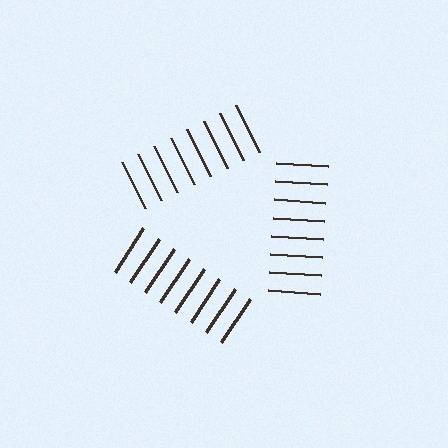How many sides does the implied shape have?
3 sides — the line-ends trace a triangle.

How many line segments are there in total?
24 — 8 along each of the 3 edges.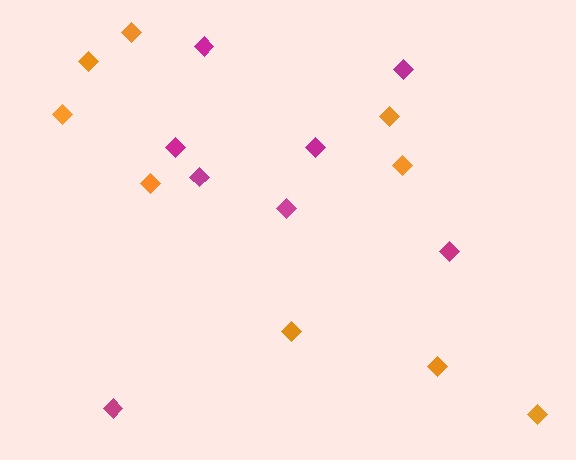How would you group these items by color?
There are 2 groups: one group of magenta diamonds (8) and one group of orange diamonds (9).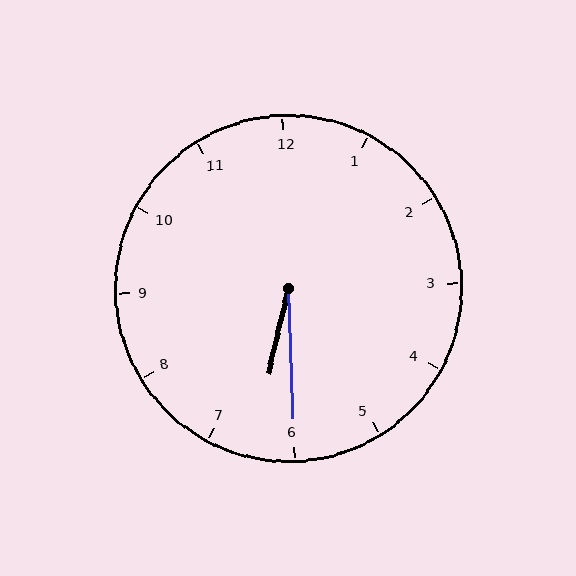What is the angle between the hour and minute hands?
Approximately 15 degrees.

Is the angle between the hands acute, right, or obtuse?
It is acute.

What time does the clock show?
6:30.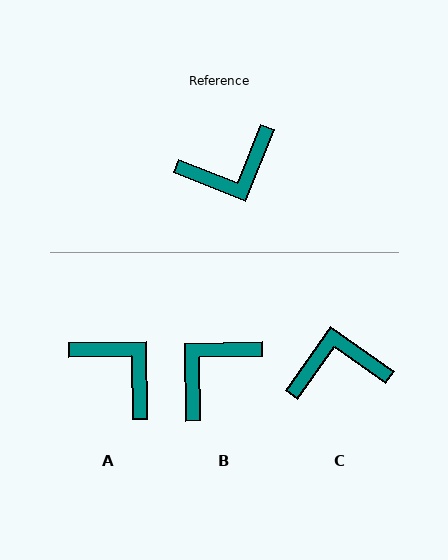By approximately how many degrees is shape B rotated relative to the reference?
Approximately 157 degrees clockwise.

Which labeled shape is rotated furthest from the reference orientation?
C, about 167 degrees away.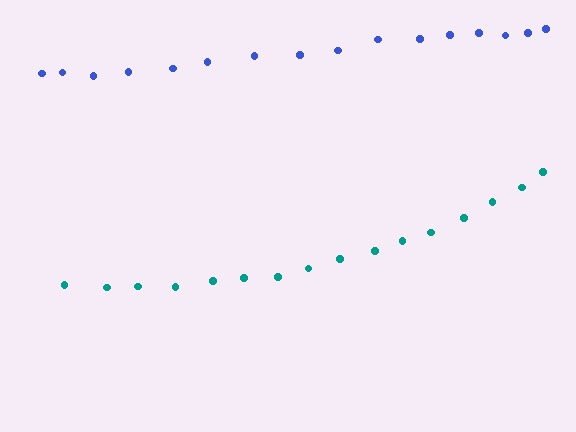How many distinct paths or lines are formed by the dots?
There are 2 distinct paths.